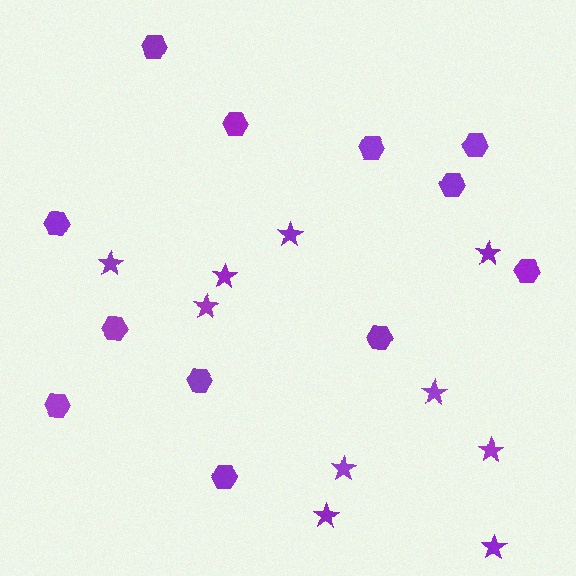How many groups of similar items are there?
There are 2 groups: one group of stars (10) and one group of hexagons (12).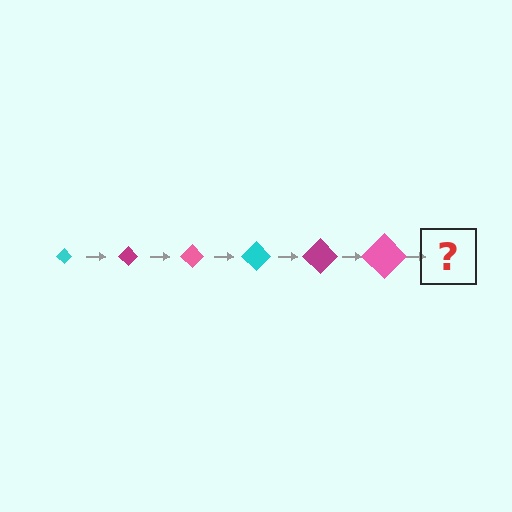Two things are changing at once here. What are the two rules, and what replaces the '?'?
The two rules are that the diamond grows larger each step and the color cycles through cyan, magenta, and pink. The '?' should be a cyan diamond, larger than the previous one.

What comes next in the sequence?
The next element should be a cyan diamond, larger than the previous one.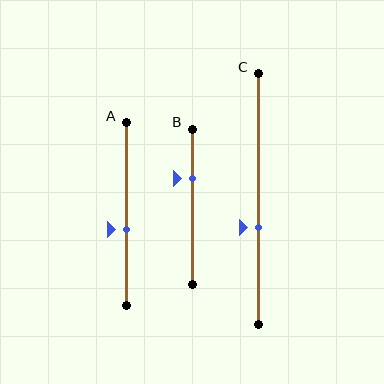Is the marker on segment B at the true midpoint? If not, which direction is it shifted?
No, the marker on segment B is shifted upward by about 18% of the segment length.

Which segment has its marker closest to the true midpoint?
Segment A has its marker closest to the true midpoint.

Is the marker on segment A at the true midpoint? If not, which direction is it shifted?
No, the marker on segment A is shifted downward by about 8% of the segment length.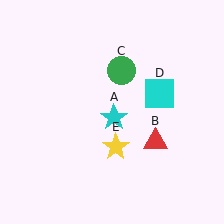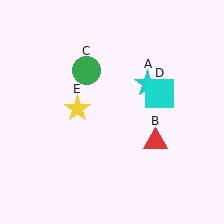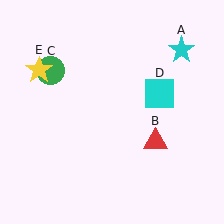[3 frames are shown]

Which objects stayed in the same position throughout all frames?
Red triangle (object B) and cyan square (object D) remained stationary.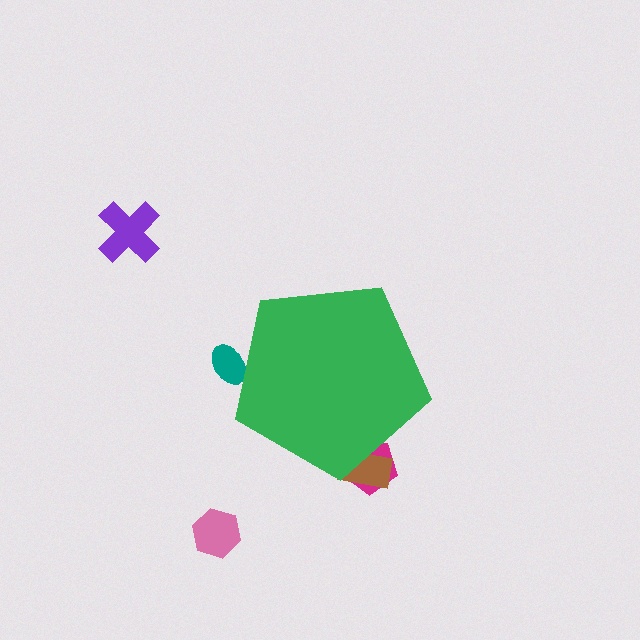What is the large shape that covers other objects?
A green pentagon.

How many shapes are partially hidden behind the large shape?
3 shapes are partially hidden.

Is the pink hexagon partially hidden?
No, the pink hexagon is fully visible.